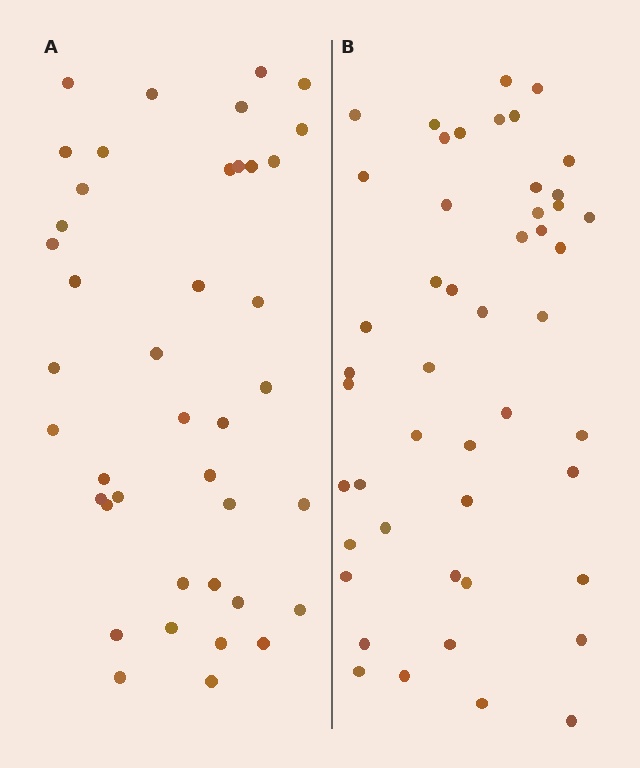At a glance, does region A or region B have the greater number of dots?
Region B (the right region) has more dots.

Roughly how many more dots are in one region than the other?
Region B has roughly 8 or so more dots than region A.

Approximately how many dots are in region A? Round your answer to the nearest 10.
About 40 dots. (The exact count is 41, which rounds to 40.)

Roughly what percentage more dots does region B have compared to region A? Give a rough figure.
About 15% more.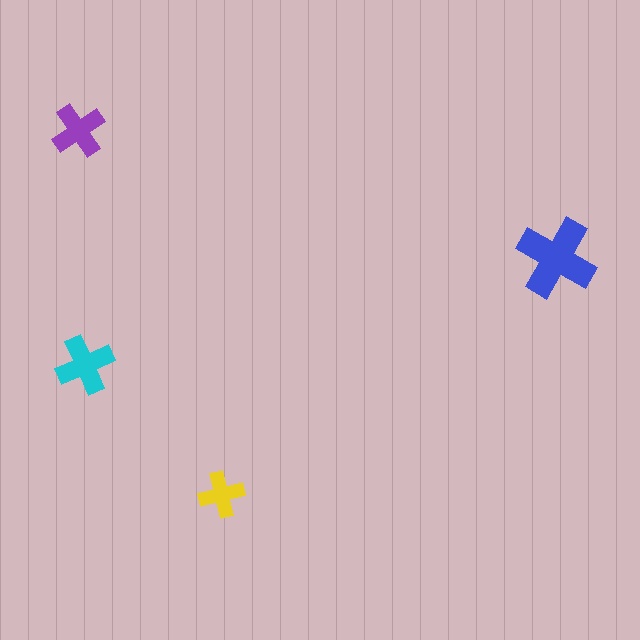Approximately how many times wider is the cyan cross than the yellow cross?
About 1.5 times wider.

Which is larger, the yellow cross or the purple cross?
The purple one.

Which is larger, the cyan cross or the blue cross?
The blue one.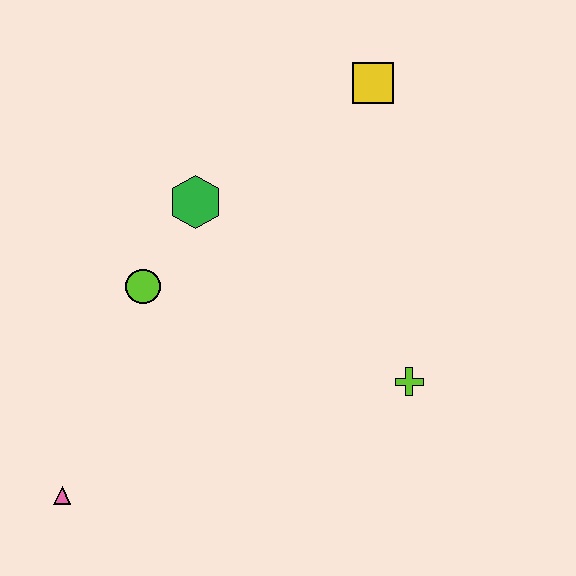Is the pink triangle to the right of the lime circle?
No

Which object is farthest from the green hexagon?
The pink triangle is farthest from the green hexagon.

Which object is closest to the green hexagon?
The lime circle is closest to the green hexagon.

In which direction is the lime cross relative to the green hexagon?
The lime cross is to the right of the green hexagon.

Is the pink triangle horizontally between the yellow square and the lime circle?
No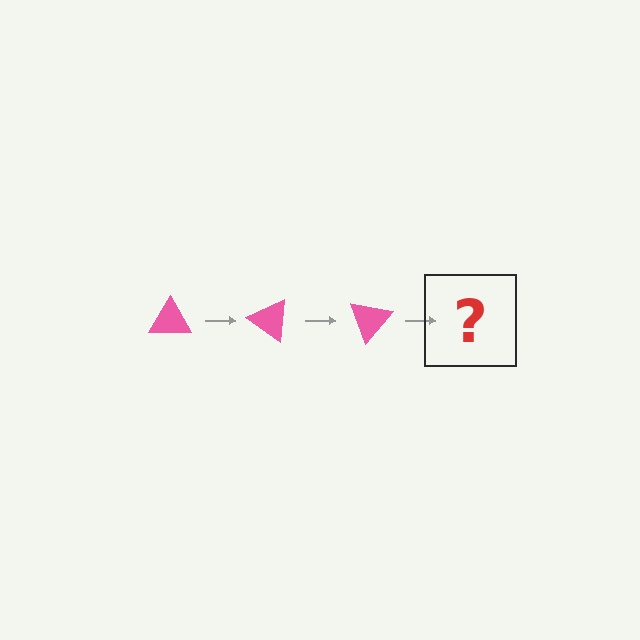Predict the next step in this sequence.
The next step is a pink triangle rotated 105 degrees.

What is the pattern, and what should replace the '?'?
The pattern is that the triangle rotates 35 degrees each step. The '?' should be a pink triangle rotated 105 degrees.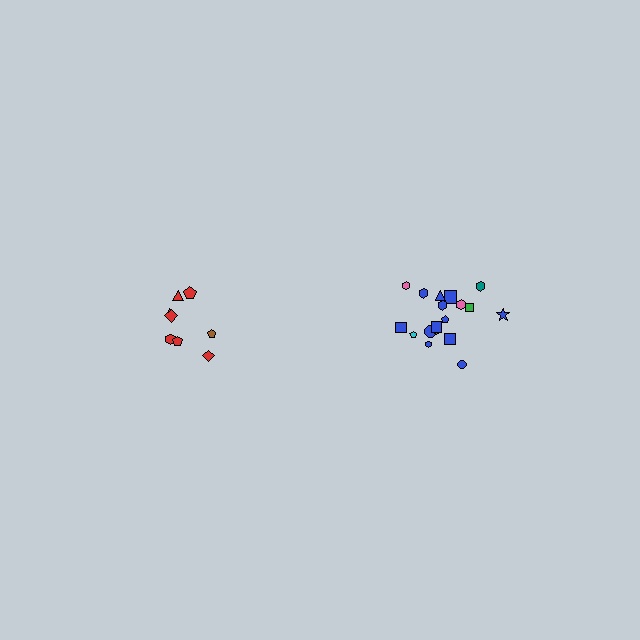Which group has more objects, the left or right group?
The right group.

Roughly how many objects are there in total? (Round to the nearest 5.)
Roughly 25 objects in total.